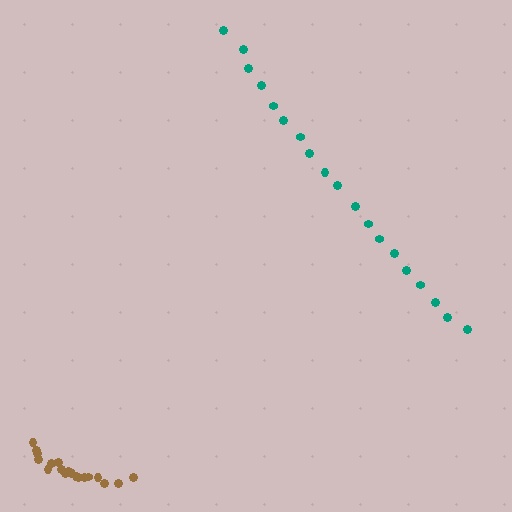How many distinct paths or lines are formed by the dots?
There are 2 distinct paths.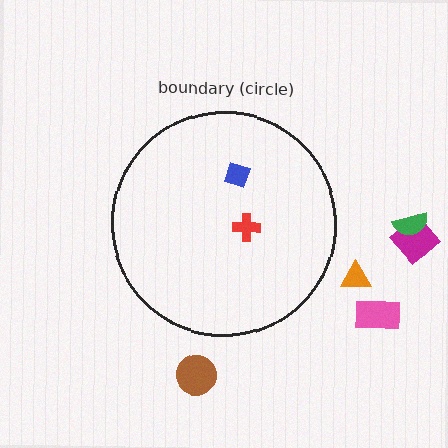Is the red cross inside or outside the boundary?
Inside.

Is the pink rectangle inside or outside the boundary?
Outside.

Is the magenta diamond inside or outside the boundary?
Outside.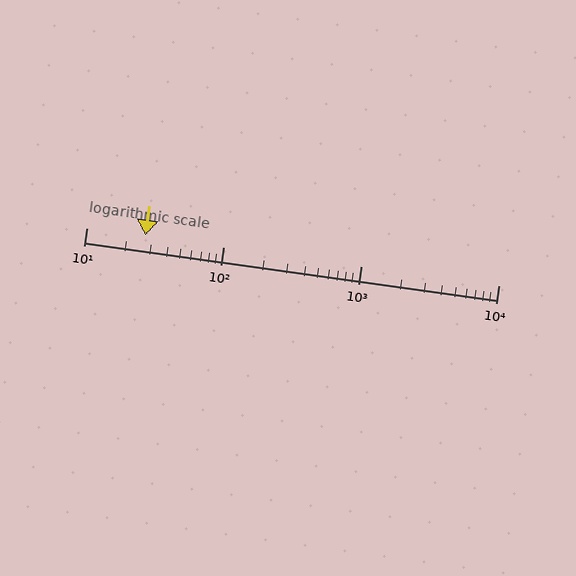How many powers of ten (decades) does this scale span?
The scale spans 3 decades, from 10 to 10000.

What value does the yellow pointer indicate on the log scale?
The pointer indicates approximately 27.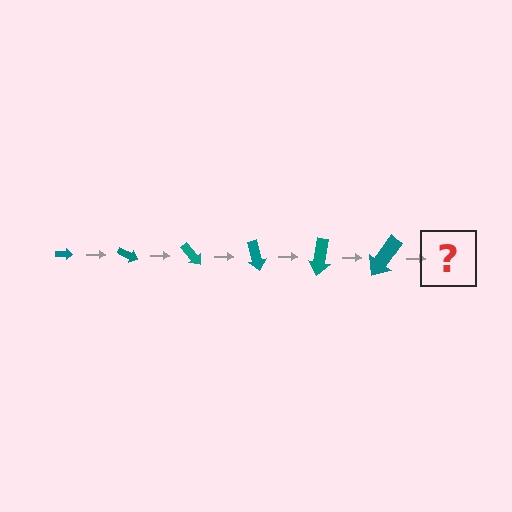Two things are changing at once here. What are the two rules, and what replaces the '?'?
The two rules are that the arrow grows larger each step and it rotates 25 degrees each step. The '?' should be an arrow, larger than the previous one and rotated 150 degrees from the start.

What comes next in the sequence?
The next element should be an arrow, larger than the previous one and rotated 150 degrees from the start.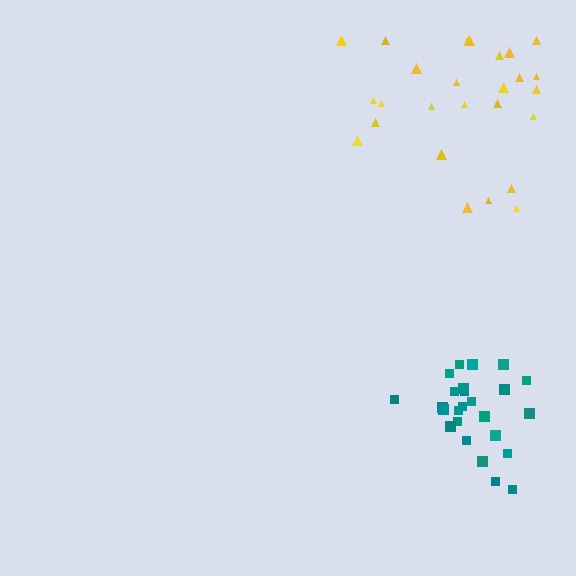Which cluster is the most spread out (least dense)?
Yellow.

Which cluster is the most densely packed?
Teal.